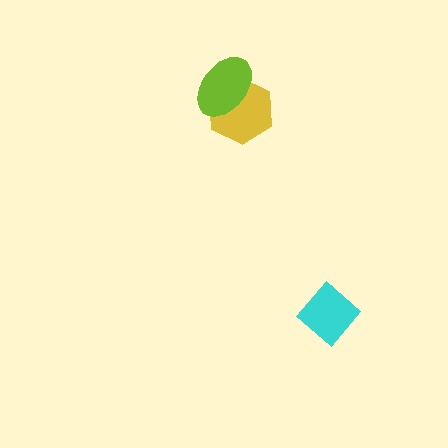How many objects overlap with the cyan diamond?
0 objects overlap with the cyan diamond.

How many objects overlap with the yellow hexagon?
1 object overlaps with the yellow hexagon.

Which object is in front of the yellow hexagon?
The lime ellipse is in front of the yellow hexagon.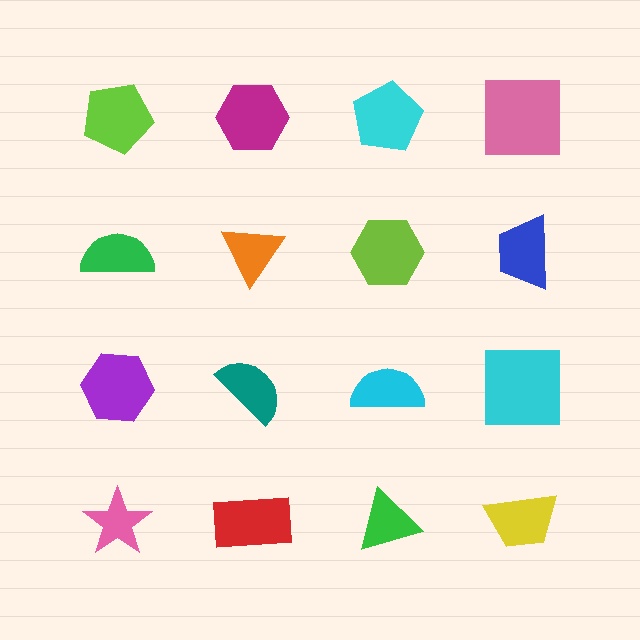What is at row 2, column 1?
A green semicircle.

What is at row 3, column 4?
A cyan square.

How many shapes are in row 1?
4 shapes.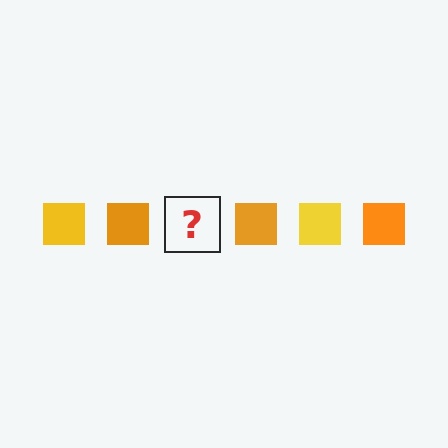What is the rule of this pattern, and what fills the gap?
The rule is that the pattern cycles through yellow, orange squares. The gap should be filled with a yellow square.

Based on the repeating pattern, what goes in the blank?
The blank should be a yellow square.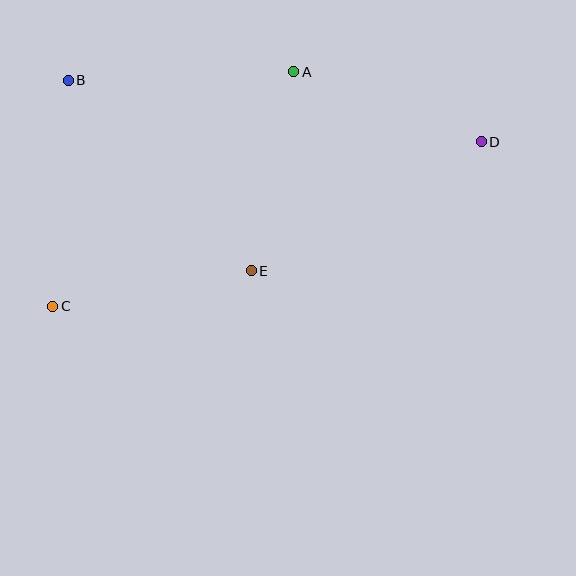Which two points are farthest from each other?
Points C and D are farthest from each other.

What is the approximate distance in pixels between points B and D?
The distance between B and D is approximately 418 pixels.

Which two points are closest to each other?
Points A and D are closest to each other.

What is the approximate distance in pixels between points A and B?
The distance between A and B is approximately 226 pixels.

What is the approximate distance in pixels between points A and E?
The distance between A and E is approximately 204 pixels.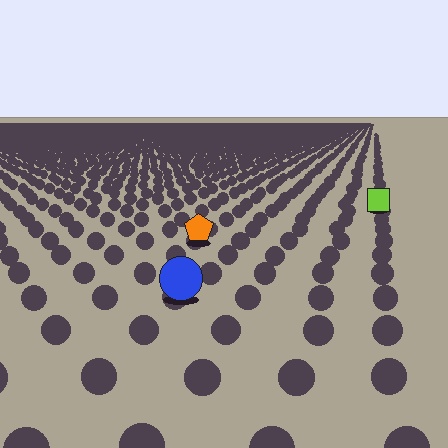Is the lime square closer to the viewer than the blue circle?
No. The blue circle is closer — you can tell from the texture gradient: the ground texture is coarser near it.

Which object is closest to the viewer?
The blue circle is closest. The texture marks near it are larger and more spread out.